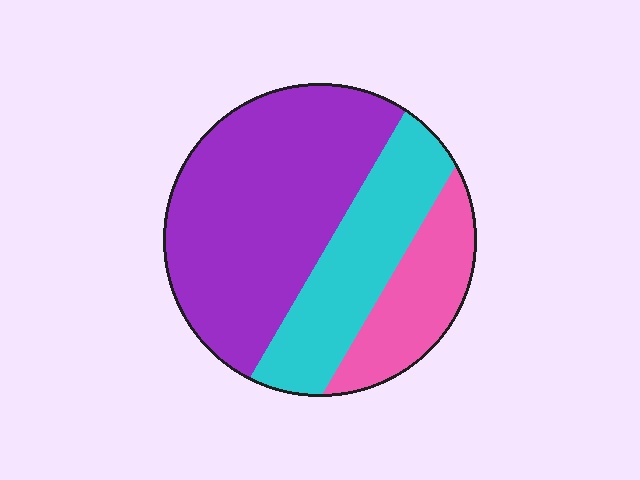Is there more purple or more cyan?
Purple.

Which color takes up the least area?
Pink, at roughly 20%.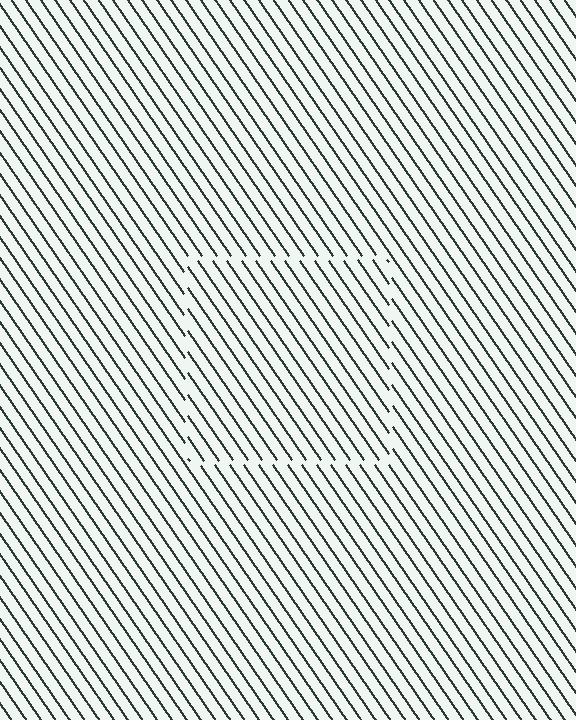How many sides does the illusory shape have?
4 sides — the line-ends trace a square.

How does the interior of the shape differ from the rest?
The interior of the shape contains the same grating, shifted by half a period — the contour is defined by the phase discontinuity where line-ends from the inner and outer gratings abut.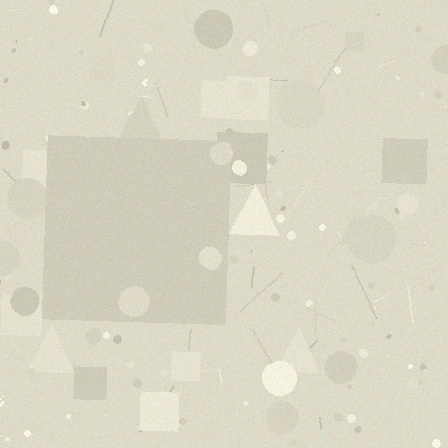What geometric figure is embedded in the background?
A square is embedded in the background.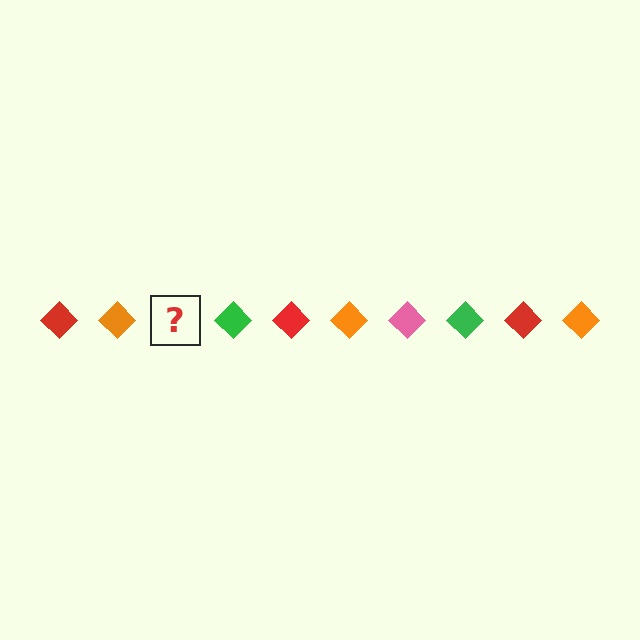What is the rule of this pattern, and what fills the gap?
The rule is that the pattern cycles through red, orange, pink, green diamonds. The gap should be filled with a pink diamond.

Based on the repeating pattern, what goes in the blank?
The blank should be a pink diamond.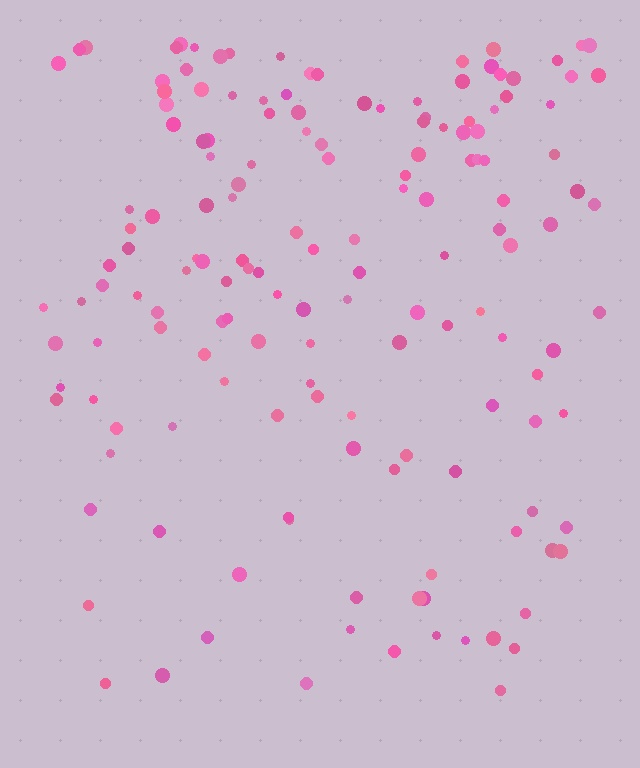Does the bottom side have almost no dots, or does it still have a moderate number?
Still a moderate number, just noticeably fewer than the top.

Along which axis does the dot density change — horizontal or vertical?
Vertical.